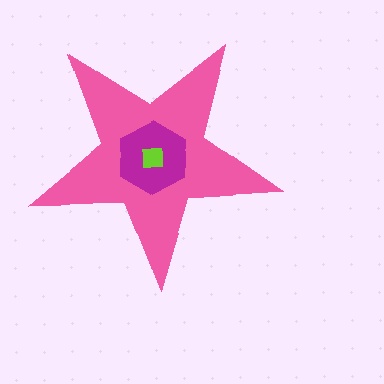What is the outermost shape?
The pink star.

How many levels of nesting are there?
3.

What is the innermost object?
The lime square.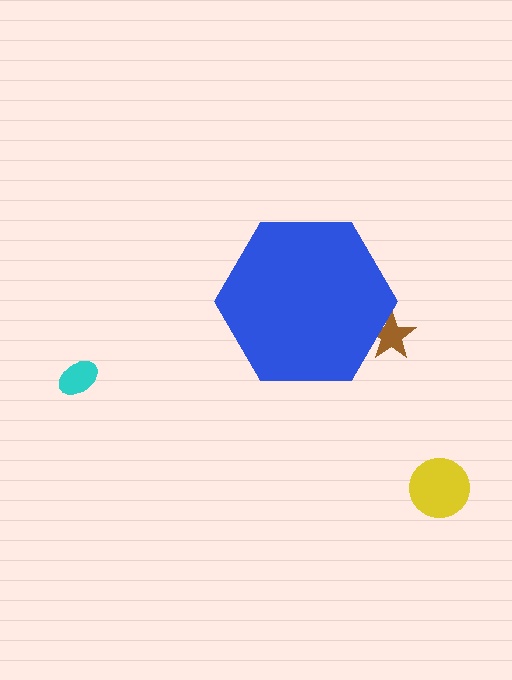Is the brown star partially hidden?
Yes, the brown star is partially hidden behind the blue hexagon.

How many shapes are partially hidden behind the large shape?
1 shape is partially hidden.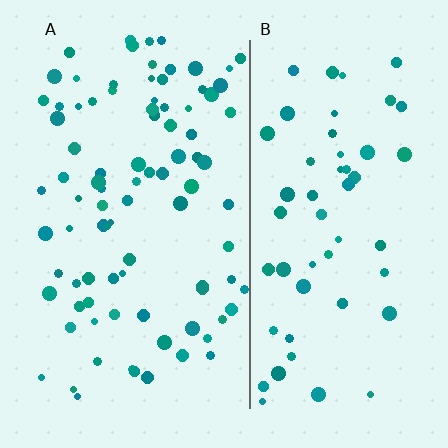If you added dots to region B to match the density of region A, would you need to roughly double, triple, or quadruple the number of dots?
Approximately double.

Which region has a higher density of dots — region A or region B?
A (the left).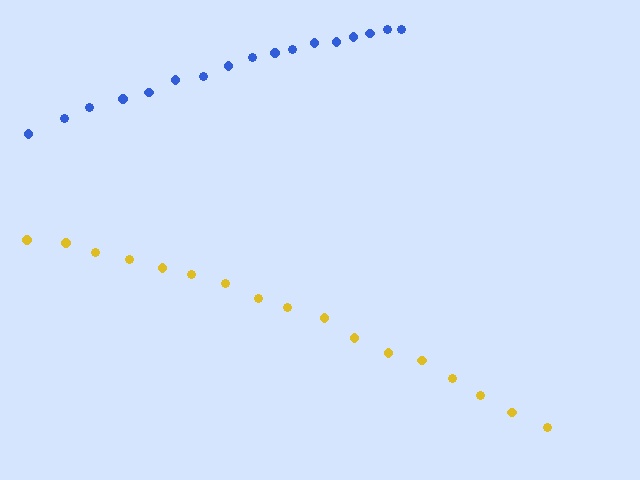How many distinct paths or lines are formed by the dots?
There are 2 distinct paths.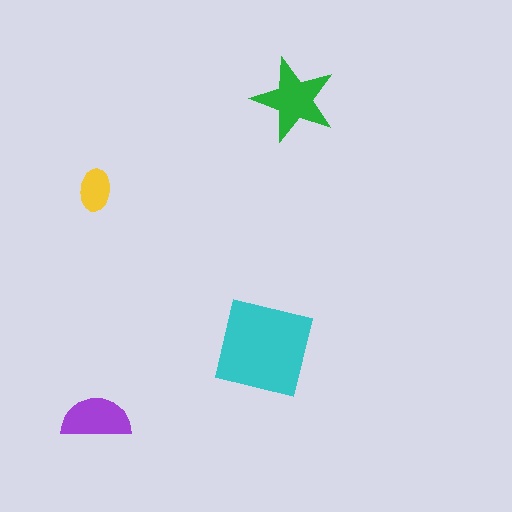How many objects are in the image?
There are 4 objects in the image.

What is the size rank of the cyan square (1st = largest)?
1st.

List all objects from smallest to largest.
The yellow ellipse, the purple semicircle, the green star, the cyan square.